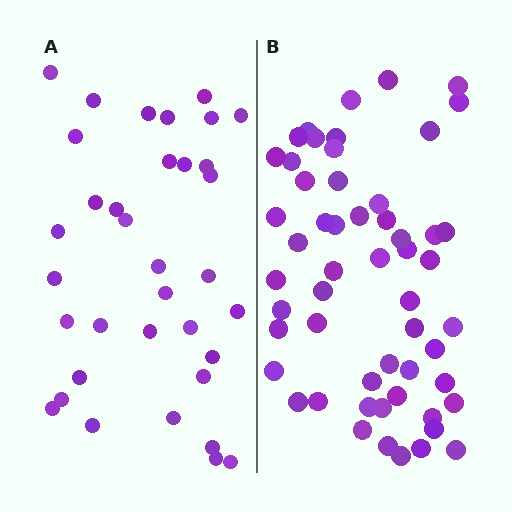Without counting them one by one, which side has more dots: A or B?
Region B (the right region) has more dots.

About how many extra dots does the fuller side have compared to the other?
Region B has approximately 20 more dots than region A.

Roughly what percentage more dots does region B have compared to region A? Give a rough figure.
About 55% more.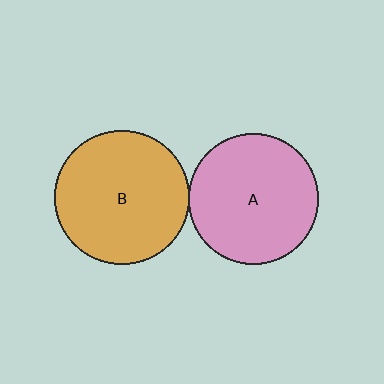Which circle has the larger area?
Circle B (orange).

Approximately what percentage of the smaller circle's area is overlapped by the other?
Approximately 5%.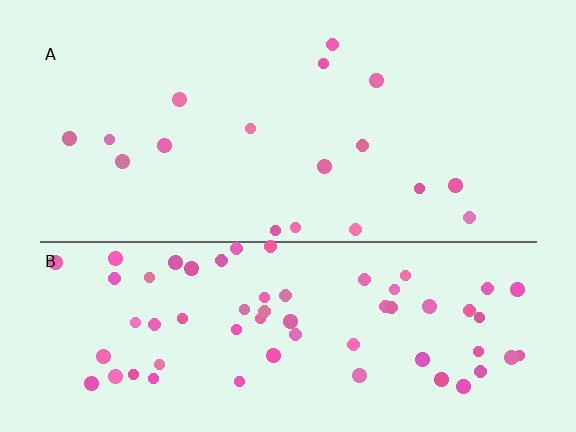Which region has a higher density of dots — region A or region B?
B (the bottom).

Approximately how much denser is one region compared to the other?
Approximately 3.7× — region B over region A.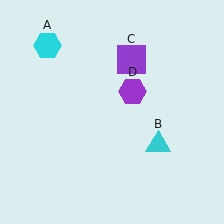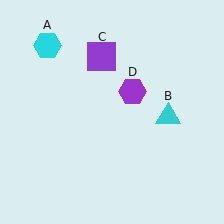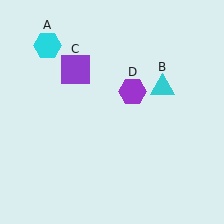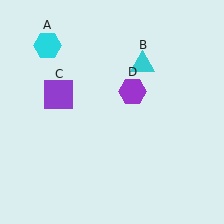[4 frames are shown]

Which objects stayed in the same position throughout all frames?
Cyan hexagon (object A) and purple hexagon (object D) remained stationary.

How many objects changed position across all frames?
2 objects changed position: cyan triangle (object B), purple square (object C).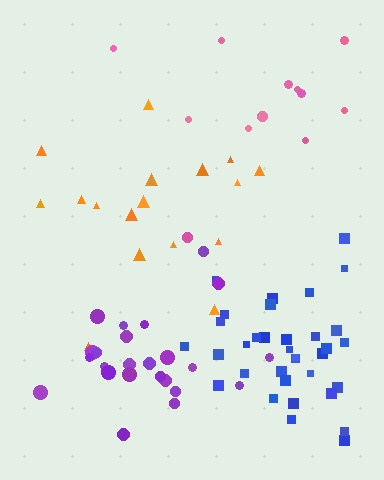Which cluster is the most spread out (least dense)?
Pink.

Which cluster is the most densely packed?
Blue.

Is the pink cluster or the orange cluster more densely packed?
Orange.